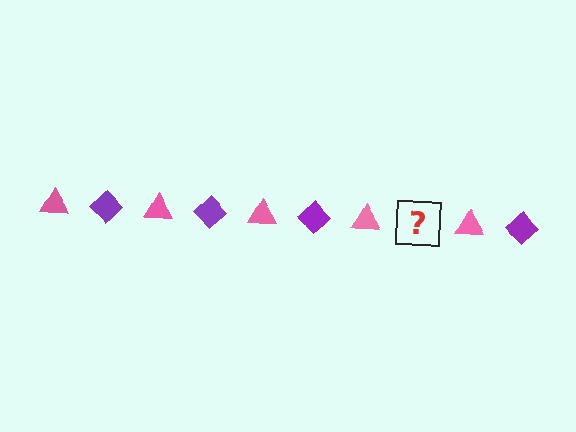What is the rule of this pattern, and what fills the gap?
The rule is that the pattern alternates between pink triangle and purple diamond. The gap should be filled with a purple diamond.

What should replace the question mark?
The question mark should be replaced with a purple diamond.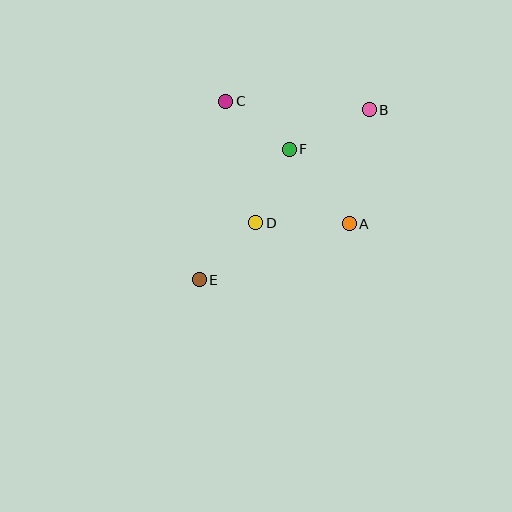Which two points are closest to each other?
Points C and F are closest to each other.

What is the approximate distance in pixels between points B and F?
The distance between B and F is approximately 89 pixels.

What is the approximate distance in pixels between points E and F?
The distance between E and F is approximately 159 pixels.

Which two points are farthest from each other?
Points B and E are farthest from each other.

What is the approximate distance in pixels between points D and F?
The distance between D and F is approximately 81 pixels.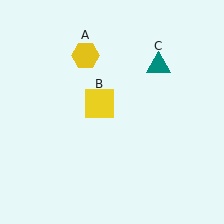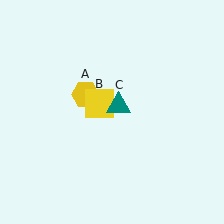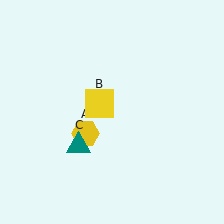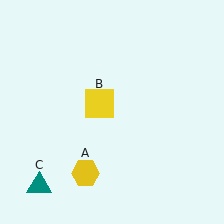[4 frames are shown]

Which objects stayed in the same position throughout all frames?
Yellow square (object B) remained stationary.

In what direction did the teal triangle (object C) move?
The teal triangle (object C) moved down and to the left.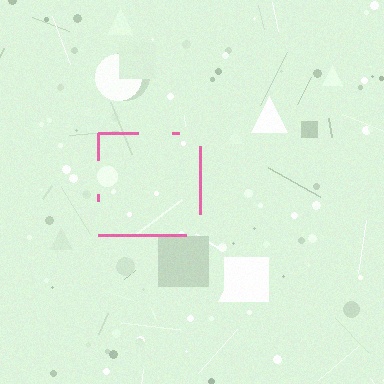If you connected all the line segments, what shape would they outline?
They would outline a square.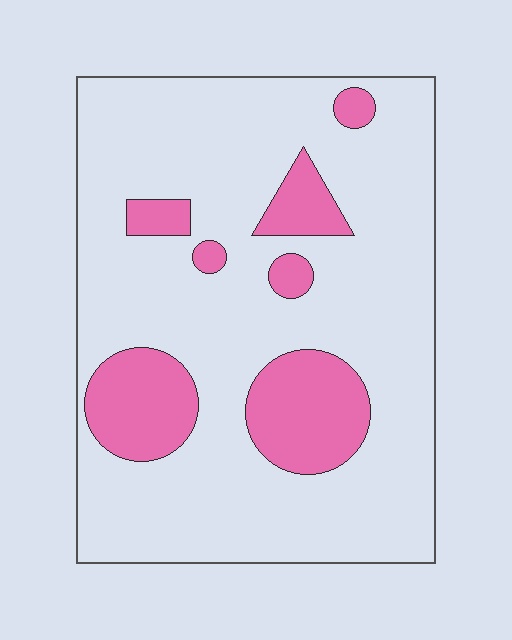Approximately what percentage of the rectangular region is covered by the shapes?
Approximately 20%.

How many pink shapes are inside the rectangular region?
7.